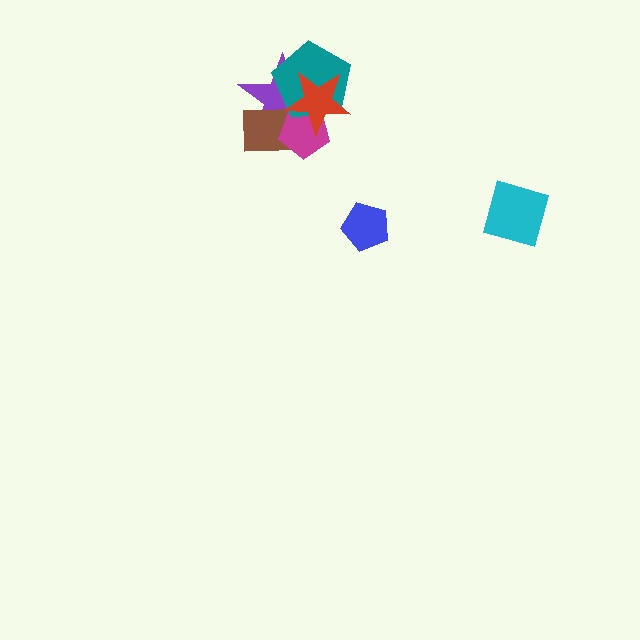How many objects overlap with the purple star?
4 objects overlap with the purple star.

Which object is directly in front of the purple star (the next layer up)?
The brown rectangle is directly in front of the purple star.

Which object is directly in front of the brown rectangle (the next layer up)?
The magenta pentagon is directly in front of the brown rectangle.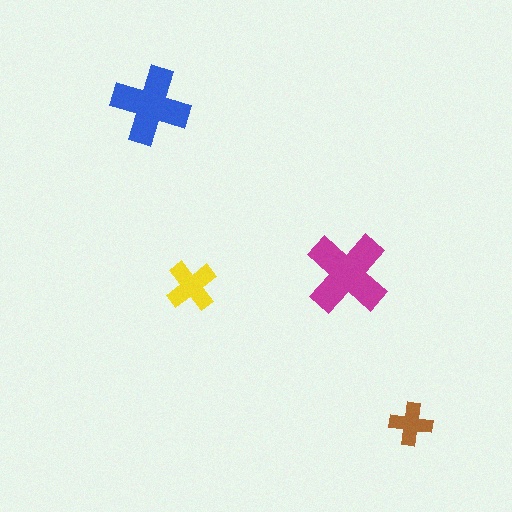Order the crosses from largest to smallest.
the magenta one, the blue one, the yellow one, the brown one.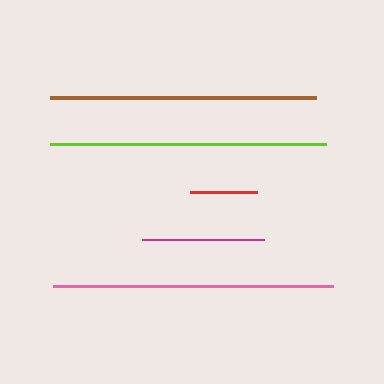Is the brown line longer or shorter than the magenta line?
The brown line is longer than the magenta line.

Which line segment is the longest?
The pink line is the longest at approximately 280 pixels.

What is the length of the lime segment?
The lime segment is approximately 275 pixels long.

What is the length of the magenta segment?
The magenta segment is approximately 122 pixels long.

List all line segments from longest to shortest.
From longest to shortest: pink, lime, brown, magenta, red.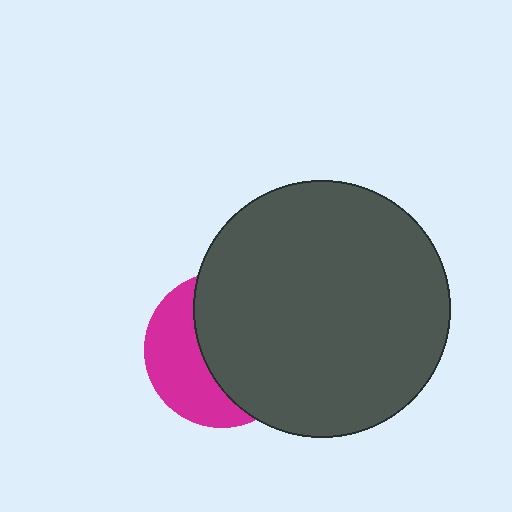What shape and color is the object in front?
The object in front is a dark gray circle.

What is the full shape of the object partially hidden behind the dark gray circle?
The partially hidden object is a magenta circle.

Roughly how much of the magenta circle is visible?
A small part of it is visible (roughly 40%).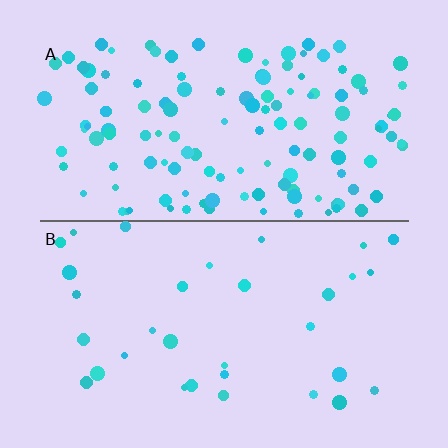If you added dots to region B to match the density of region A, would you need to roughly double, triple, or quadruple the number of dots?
Approximately quadruple.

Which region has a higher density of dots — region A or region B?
A (the top).